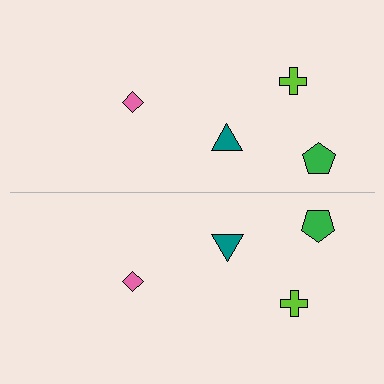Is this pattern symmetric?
Yes, this pattern has bilateral (reflection) symmetry.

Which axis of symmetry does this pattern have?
The pattern has a horizontal axis of symmetry running through the center of the image.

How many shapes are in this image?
There are 8 shapes in this image.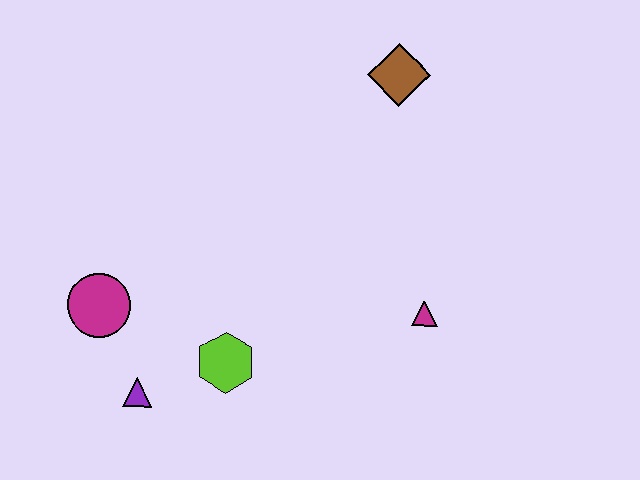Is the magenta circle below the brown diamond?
Yes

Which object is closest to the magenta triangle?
The lime hexagon is closest to the magenta triangle.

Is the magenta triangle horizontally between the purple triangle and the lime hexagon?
No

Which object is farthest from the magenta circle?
The brown diamond is farthest from the magenta circle.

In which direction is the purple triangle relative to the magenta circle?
The purple triangle is below the magenta circle.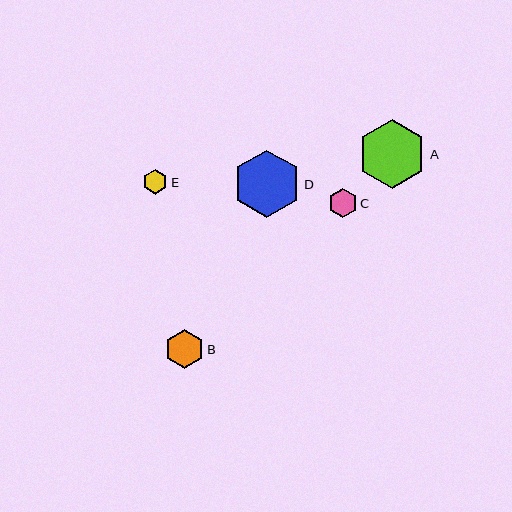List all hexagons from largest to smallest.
From largest to smallest: A, D, B, C, E.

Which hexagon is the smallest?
Hexagon E is the smallest with a size of approximately 25 pixels.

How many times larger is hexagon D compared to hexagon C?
Hexagon D is approximately 2.3 times the size of hexagon C.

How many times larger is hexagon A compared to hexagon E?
Hexagon A is approximately 2.8 times the size of hexagon E.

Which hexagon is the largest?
Hexagon A is the largest with a size of approximately 69 pixels.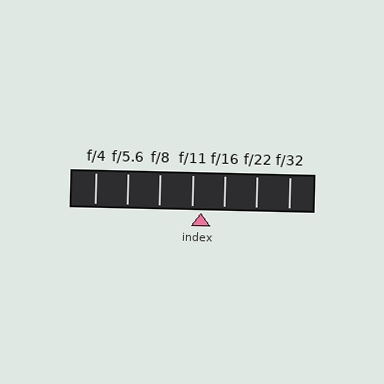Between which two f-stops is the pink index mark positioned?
The index mark is between f/11 and f/16.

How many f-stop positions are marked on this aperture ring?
There are 7 f-stop positions marked.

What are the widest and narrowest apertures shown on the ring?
The widest aperture shown is f/4 and the narrowest is f/32.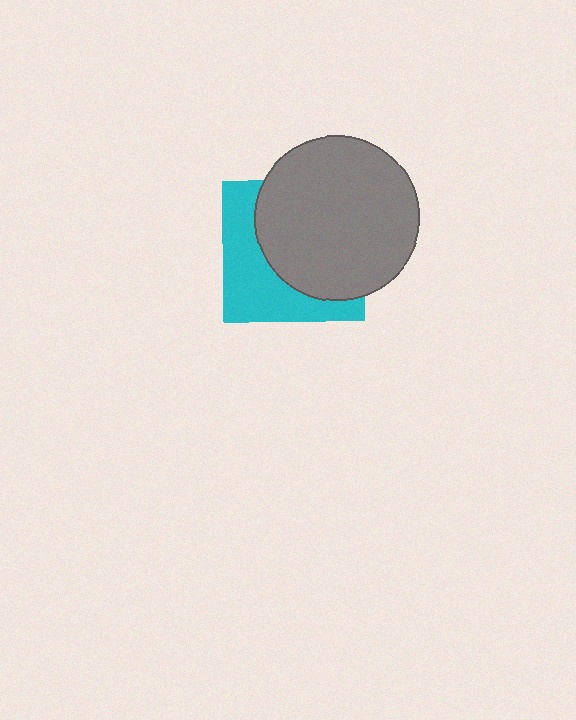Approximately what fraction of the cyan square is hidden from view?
Roughly 58% of the cyan square is hidden behind the gray circle.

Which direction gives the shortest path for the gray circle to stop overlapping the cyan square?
Moving toward the upper-right gives the shortest separation.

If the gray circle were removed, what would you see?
You would see the complete cyan square.